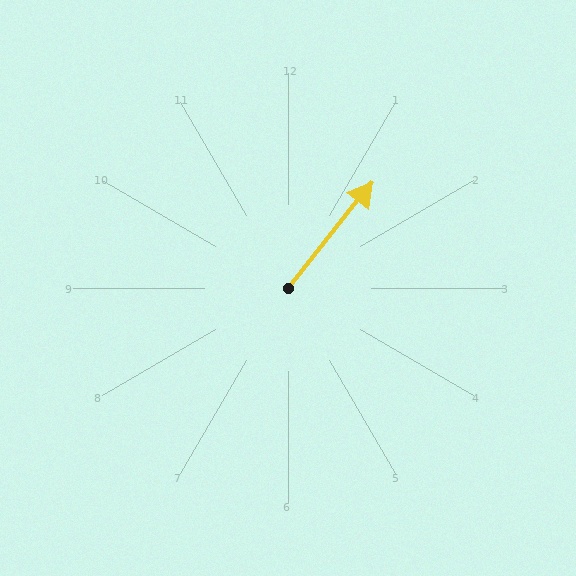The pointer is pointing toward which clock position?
Roughly 1 o'clock.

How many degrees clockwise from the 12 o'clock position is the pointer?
Approximately 39 degrees.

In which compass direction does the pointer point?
Northeast.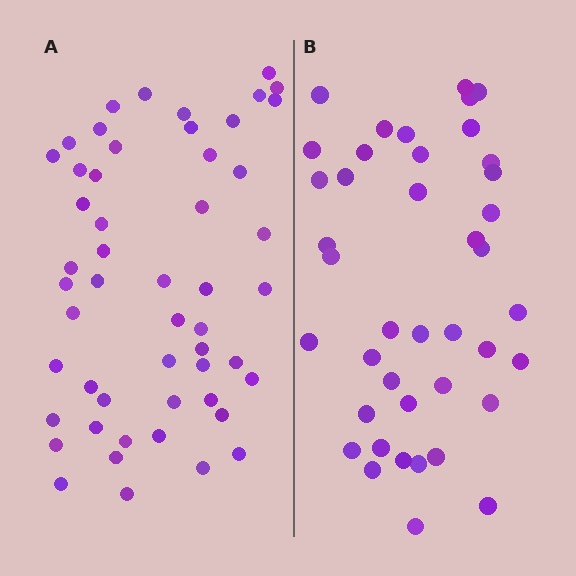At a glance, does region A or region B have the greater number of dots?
Region A (the left region) has more dots.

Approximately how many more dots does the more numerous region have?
Region A has roughly 12 or so more dots than region B.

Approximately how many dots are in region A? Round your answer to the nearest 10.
About 50 dots. (The exact count is 52, which rounds to 50.)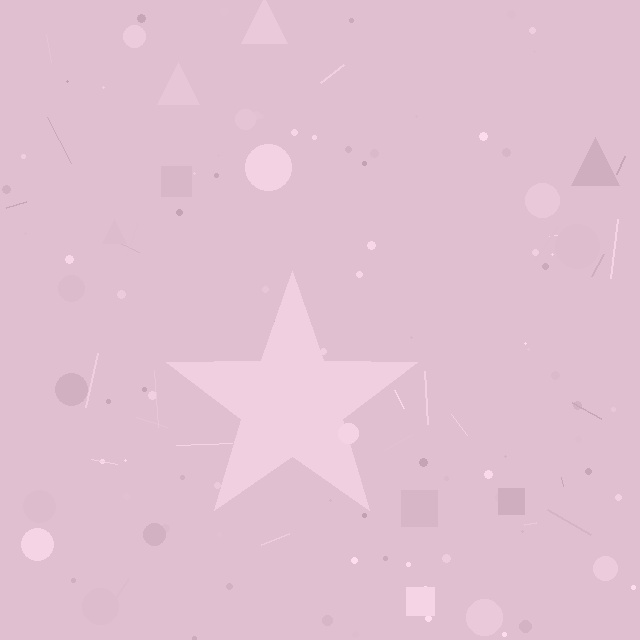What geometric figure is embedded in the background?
A star is embedded in the background.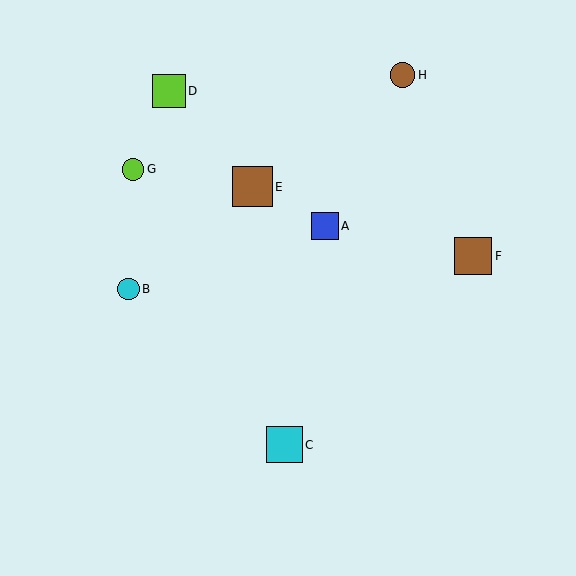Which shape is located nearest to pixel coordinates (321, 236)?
The blue square (labeled A) at (325, 226) is nearest to that location.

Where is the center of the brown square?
The center of the brown square is at (253, 187).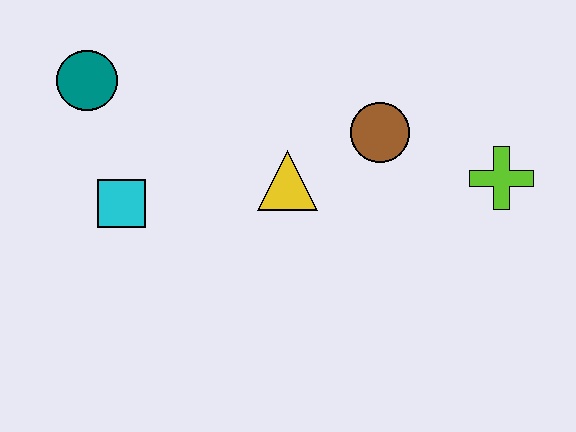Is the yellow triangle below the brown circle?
Yes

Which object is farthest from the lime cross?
The teal circle is farthest from the lime cross.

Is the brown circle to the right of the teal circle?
Yes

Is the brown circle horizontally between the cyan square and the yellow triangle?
No